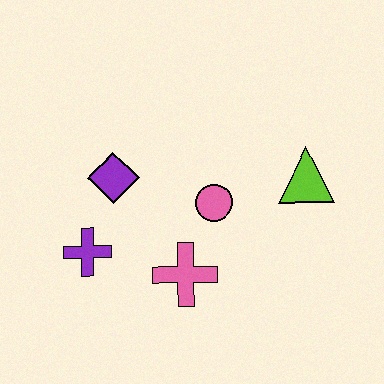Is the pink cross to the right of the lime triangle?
No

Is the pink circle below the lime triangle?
Yes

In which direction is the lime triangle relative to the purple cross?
The lime triangle is to the right of the purple cross.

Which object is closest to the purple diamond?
The purple cross is closest to the purple diamond.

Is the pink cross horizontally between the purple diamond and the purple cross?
No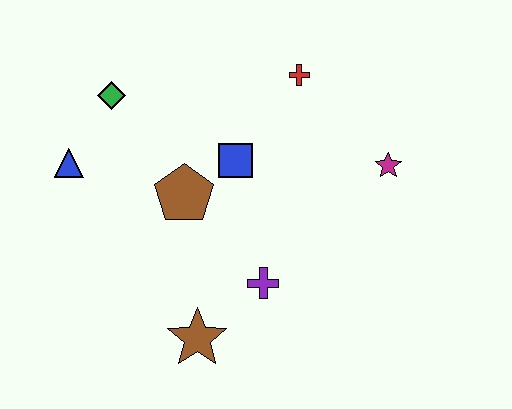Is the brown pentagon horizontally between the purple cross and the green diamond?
Yes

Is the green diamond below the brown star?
No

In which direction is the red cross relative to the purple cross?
The red cross is above the purple cross.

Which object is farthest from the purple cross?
The green diamond is farthest from the purple cross.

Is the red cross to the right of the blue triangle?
Yes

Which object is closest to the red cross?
The blue square is closest to the red cross.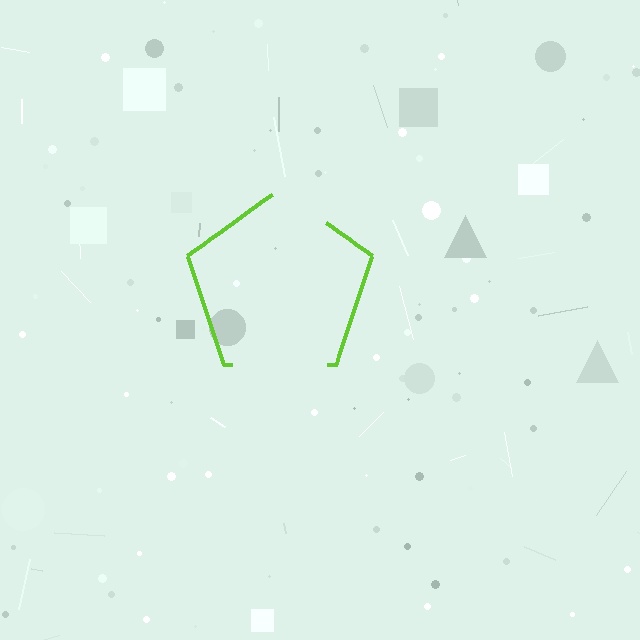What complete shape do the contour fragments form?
The contour fragments form a pentagon.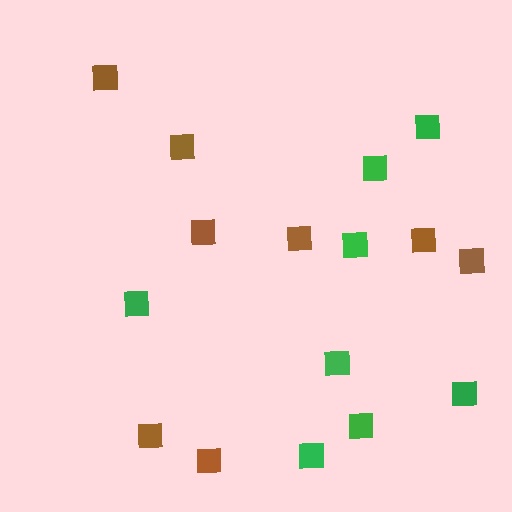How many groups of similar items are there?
There are 2 groups: one group of brown squares (8) and one group of green squares (8).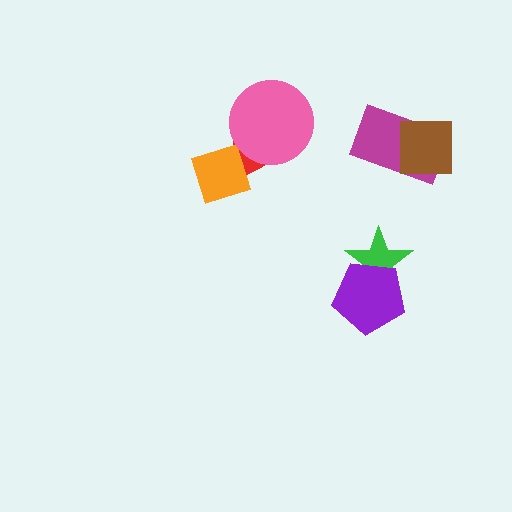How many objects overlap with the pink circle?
1 object overlaps with the pink circle.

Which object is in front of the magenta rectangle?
The brown square is in front of the magenta rectangle.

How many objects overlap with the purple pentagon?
1 object overlaps with the purple pentagon.